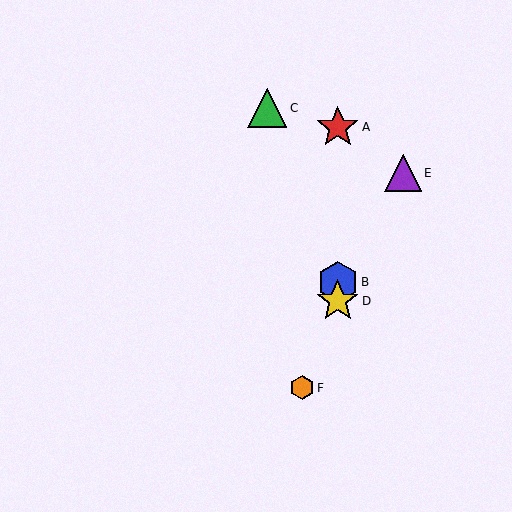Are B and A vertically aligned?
Yes, both are at x≈338.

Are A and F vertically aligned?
No, A is at x≈338 and F is at x≈302.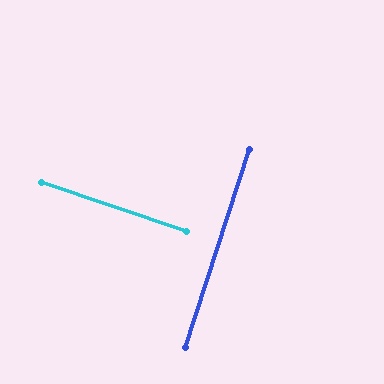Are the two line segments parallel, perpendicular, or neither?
Perpendicular — they meet at approximately 89°.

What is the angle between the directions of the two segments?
Approximately 89 degrees.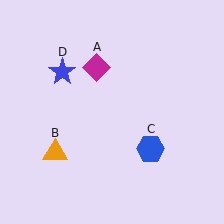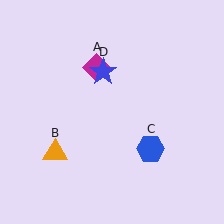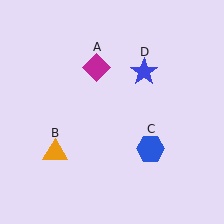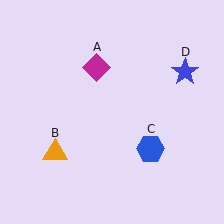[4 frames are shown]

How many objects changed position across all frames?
1 object changed position: blue star (object D).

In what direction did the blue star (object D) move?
The blue star (object D) moved right.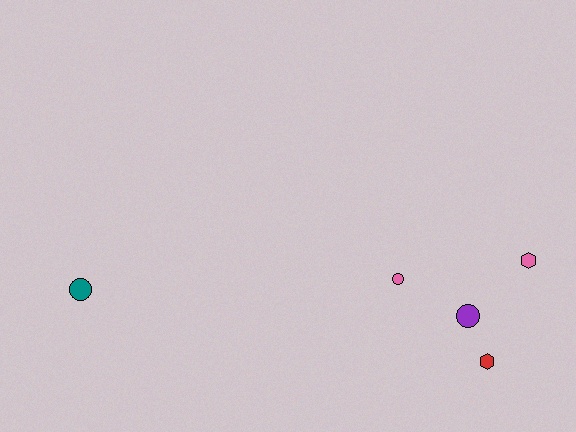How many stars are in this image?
There are no stars.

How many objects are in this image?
There are 5 objects.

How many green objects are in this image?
There are no green objects.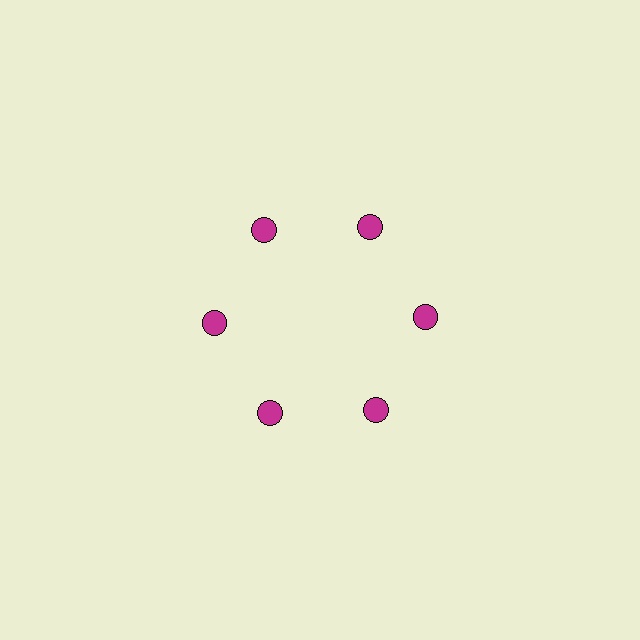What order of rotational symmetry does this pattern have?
This pattern has 6-fold rotational symmetry.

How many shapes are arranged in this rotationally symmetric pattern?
There are 6 shapes, arranged in 6 groups of 1.